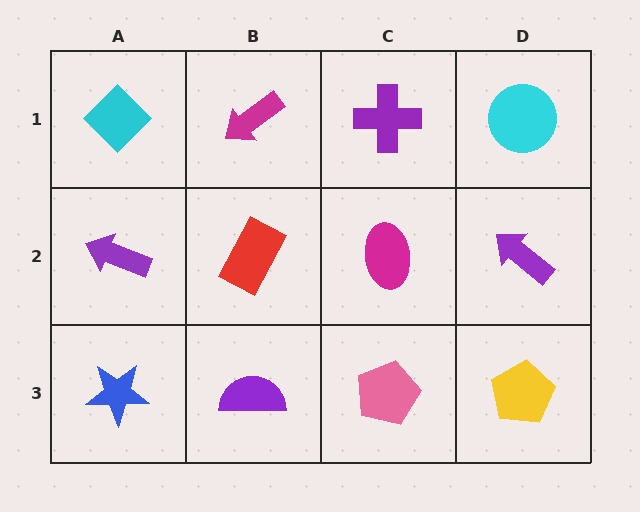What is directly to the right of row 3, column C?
A yellow pentagon.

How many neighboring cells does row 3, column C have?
3.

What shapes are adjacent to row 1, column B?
A red rectangle (row 2, column B), a cyan diamond (row 1, column A), a purple cross (row 1, column C).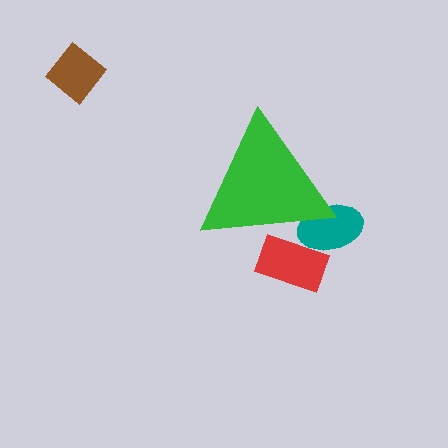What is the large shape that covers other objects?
A green triangle.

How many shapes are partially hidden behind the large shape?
2 shapes are partially hidden.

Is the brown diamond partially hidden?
No, the brown diamond is fully visible.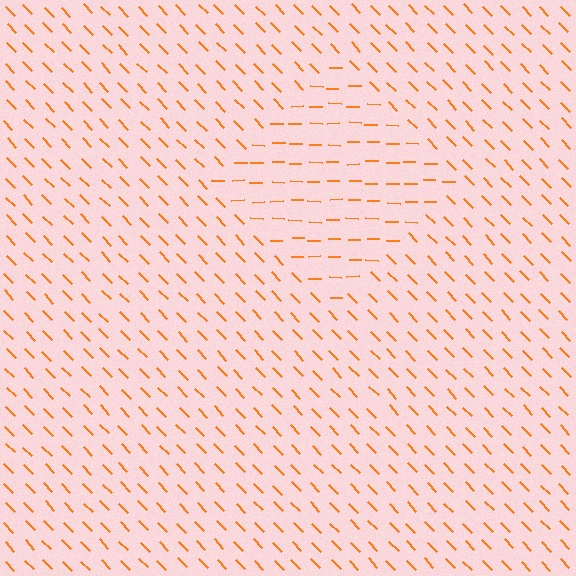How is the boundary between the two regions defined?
The boundary is defined purely by a change in line orientation (approximately 45 degrees difference). All lines are the same color and thickness.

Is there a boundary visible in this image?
Yes, there is a texture boundary formed by a change in line orientation.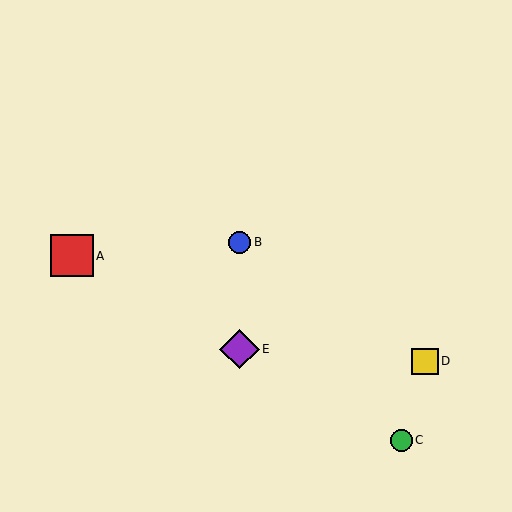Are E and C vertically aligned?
No, E is at x≈239 and C is at x≈401.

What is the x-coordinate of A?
Object A is at x≈72.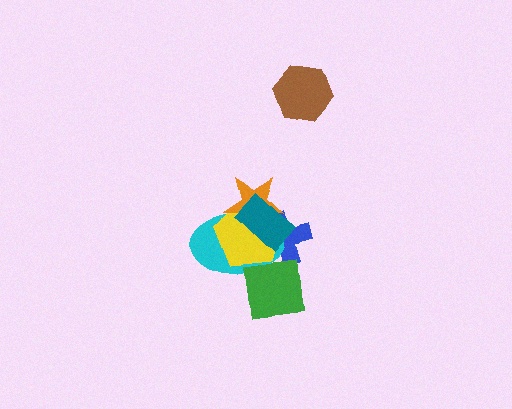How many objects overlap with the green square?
3 objects overlap with the green square.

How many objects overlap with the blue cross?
5 objects overlap with the blue cross.